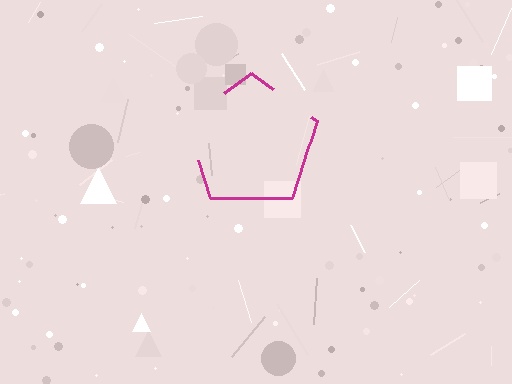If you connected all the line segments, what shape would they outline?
They would outline a pentagon.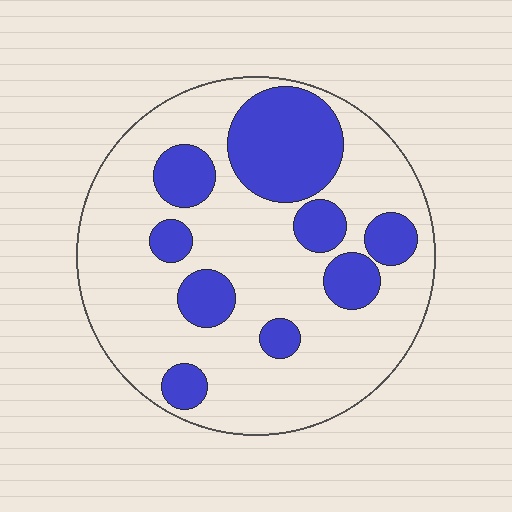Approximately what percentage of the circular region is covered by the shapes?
Approximately 30%.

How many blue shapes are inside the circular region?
9.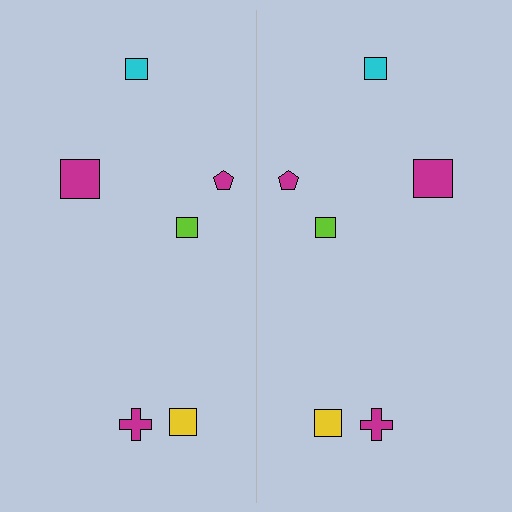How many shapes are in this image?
There are 12 shapes in this image.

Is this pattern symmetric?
Yes, this pattern has bilateral (reflection) symmetry.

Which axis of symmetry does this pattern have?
The pattern has a vertical axis of symmetry running through the center of the image.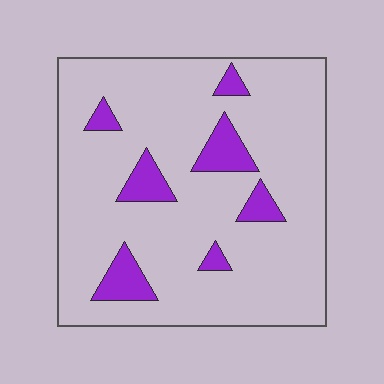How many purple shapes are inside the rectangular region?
7.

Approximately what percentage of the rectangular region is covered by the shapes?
Approximately 15%.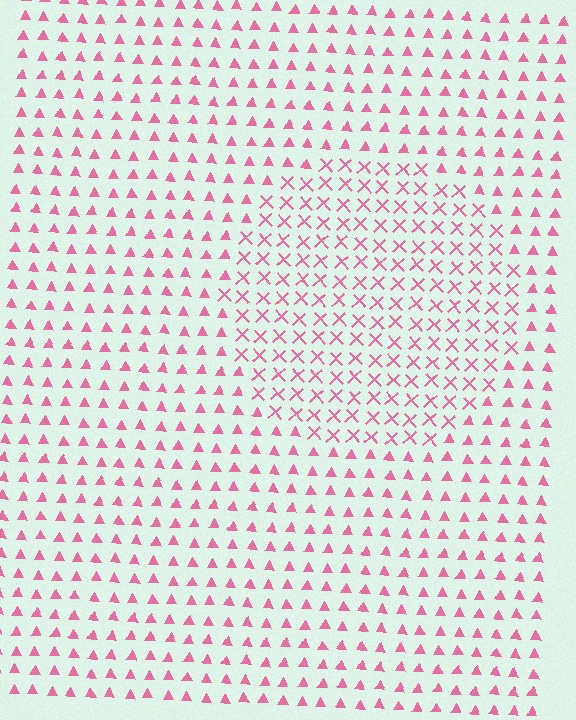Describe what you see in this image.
The image is filled with small pink elements arranged in a uniform grid. A circle-shaped region contains X marks, while the surrounding area contains triangles. The boundary is defined purely by the change in element shape.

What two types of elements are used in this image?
The image uses X marks inside the circle region and triangles outside it.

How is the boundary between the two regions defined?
The boundary is defined by a change in element shape: X marks inside vs. triangles outside. All elements share the same color and spacing.